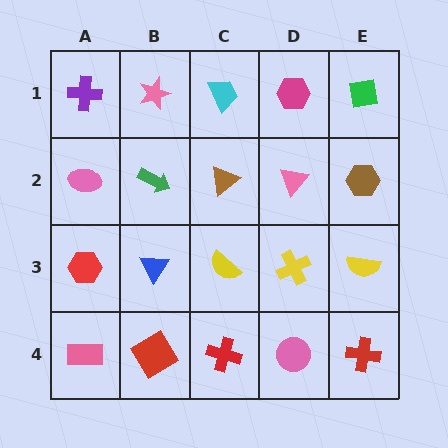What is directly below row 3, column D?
A pink circle.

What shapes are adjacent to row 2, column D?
A magenta hexagon (row 1, column D), a yellow cross (row 3, column D), a brown triangle (row 2, column C), a brown hexagon (row 2, column E).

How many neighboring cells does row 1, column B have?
3.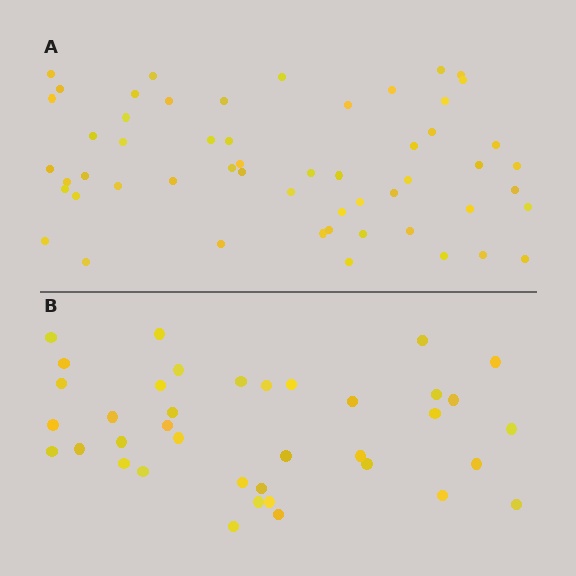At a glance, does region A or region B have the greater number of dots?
Region A (the top region) has more dots.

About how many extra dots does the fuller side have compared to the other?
Region A has approximately 15 more dots than region B.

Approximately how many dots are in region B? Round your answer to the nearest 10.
About 40 dots. (The exact count is 38, which rounds to 40.)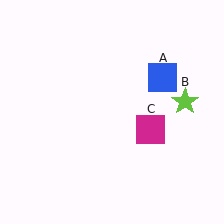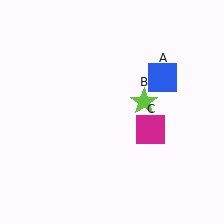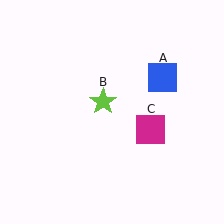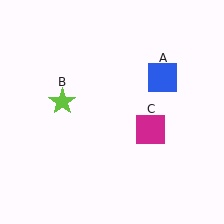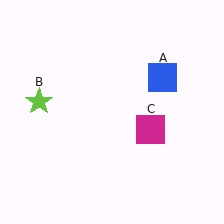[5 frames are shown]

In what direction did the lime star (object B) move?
The lime star (object B) moved left.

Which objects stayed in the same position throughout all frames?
Blue square (object A) and magenta square (object C) remained stationary.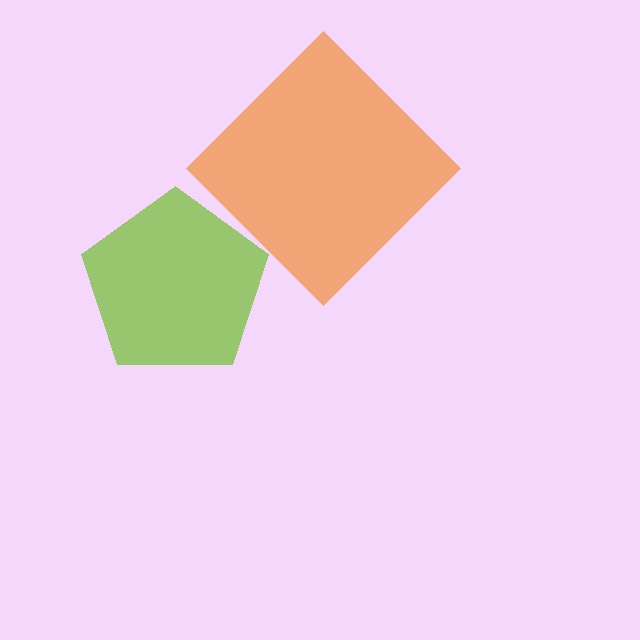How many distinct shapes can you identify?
There are 2 distinct shapes: a lime pentagon, an orange diamond.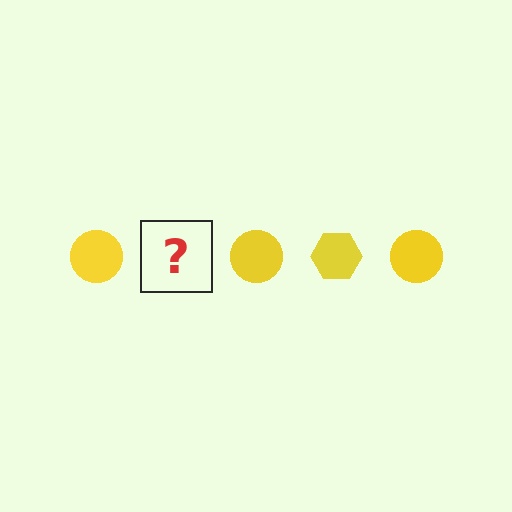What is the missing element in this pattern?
The missing element is a yellow hexagon.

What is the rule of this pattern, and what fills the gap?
The rule is that the pattern cycles through circle, hexagon shapes in yellow. The gap should be filled with a yellow hexagon.